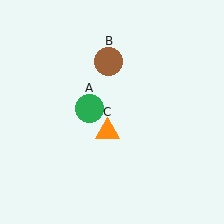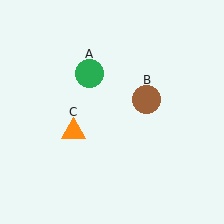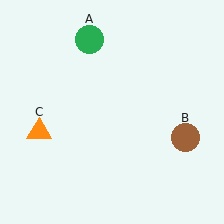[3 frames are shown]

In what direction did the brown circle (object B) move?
The brown circle (object B) moved down and to the right.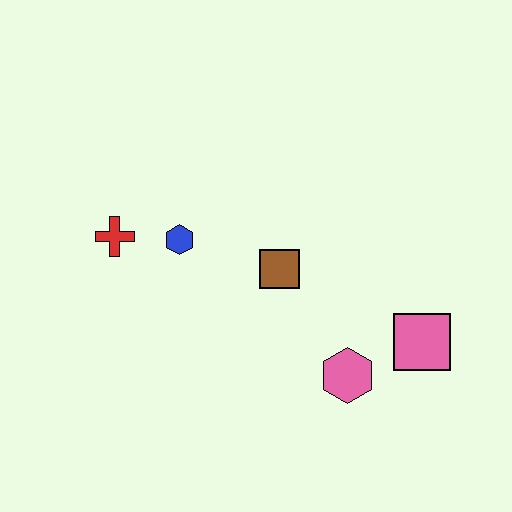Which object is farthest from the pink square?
The red cross is farthest from the pink square.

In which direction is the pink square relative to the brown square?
The pink square is to the right of the brown square.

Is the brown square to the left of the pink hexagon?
Yes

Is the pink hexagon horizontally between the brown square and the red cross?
No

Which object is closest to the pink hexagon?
The pink square is closest to the pink hexagon.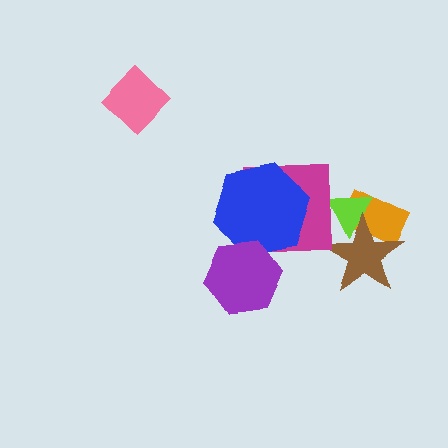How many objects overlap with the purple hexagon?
1 object overlaps with the purple hexagon.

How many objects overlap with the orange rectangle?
2 objects overlap with the orange rectangle.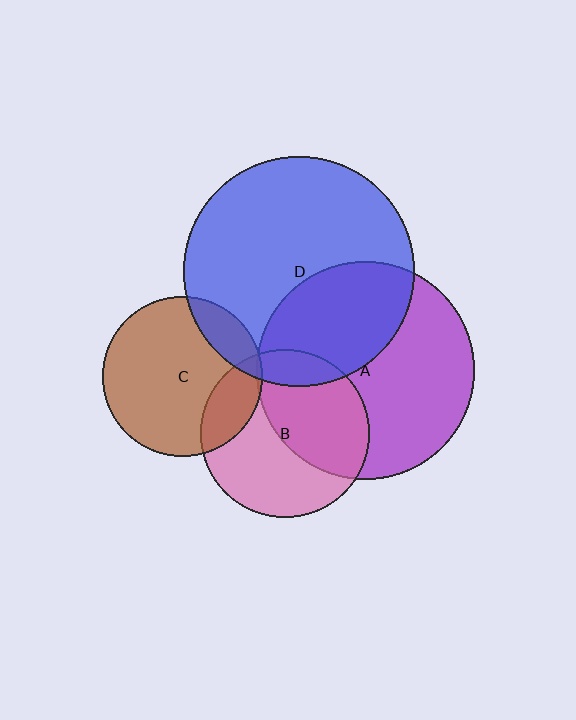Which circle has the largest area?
Circle D (blue).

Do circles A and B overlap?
Yes.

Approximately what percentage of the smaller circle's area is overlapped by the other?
Approximately 45%.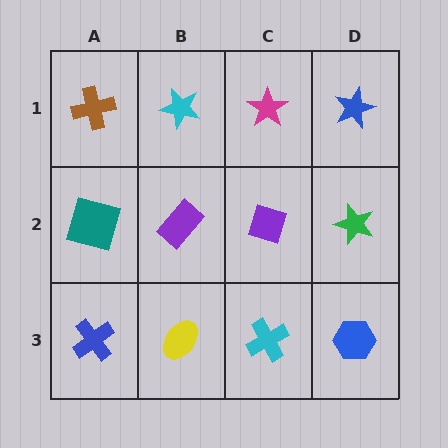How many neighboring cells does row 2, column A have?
3.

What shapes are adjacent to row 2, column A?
A brown cross (row 1, column A), a blue cross (row 3, column A), a purple rectangle (row 2, column B).